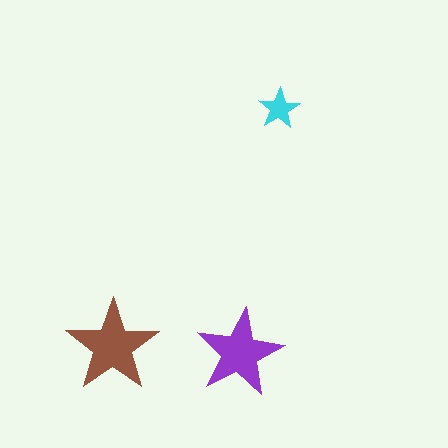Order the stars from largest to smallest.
the brown one, the purple one, the cyan one.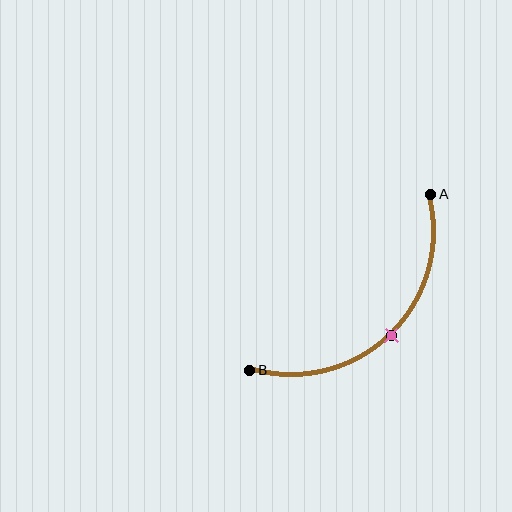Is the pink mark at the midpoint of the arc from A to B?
Yes. The pink mark lies on the arc at equal arc-length from both A and B — it is the arc midpoint.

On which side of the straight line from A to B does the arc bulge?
The arc bulges below and to the right of the straight line connecting A and B.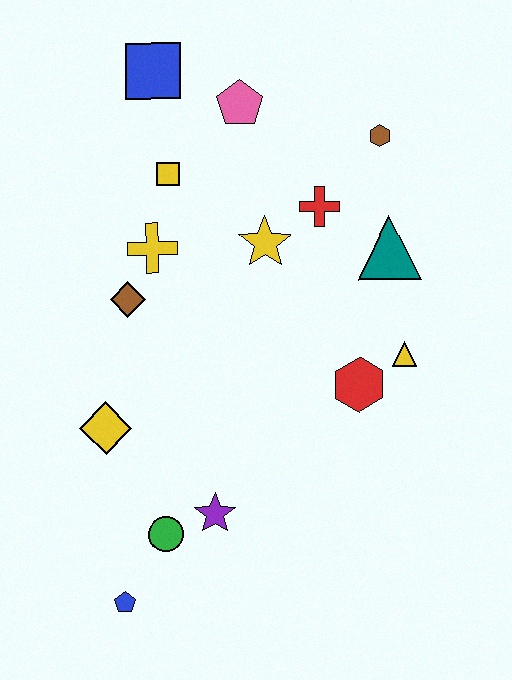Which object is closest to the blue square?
The pink pentagon is closest to the blue square.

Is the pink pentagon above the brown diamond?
Yes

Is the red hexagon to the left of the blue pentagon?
No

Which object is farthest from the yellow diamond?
The brown hexagon is farthest from the yellow diamond.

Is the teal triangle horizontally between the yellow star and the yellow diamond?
No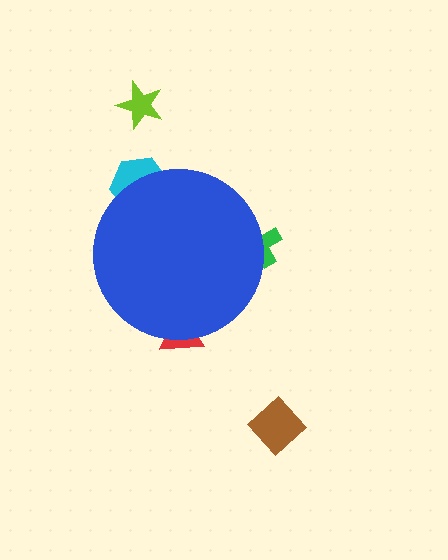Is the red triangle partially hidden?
Yes, the red triangle is partially hidden behind the blue circle.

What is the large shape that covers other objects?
A blue circle.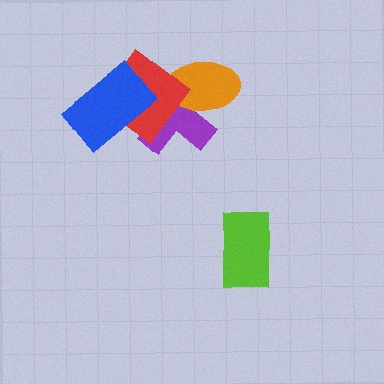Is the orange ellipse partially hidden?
Yes, it is partially covered by another shape.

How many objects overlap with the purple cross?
3 objects overlap with the purple cross.